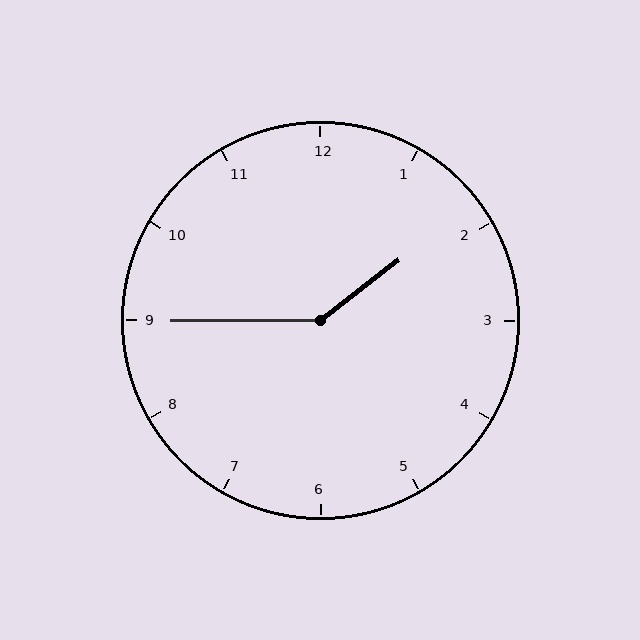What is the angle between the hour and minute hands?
Approximately 142 degrees.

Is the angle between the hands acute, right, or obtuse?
It is obtuse.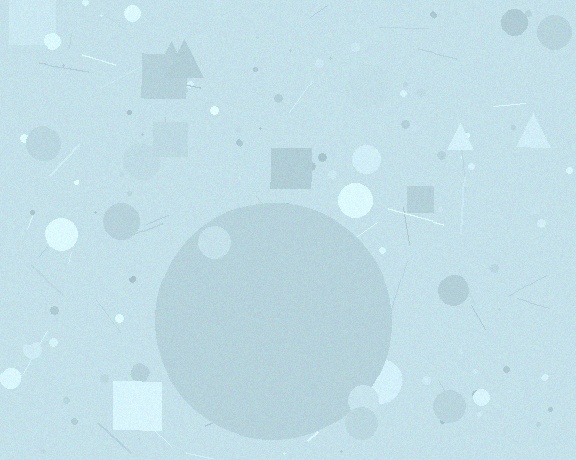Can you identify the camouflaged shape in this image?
The camouflaged shape is a circle.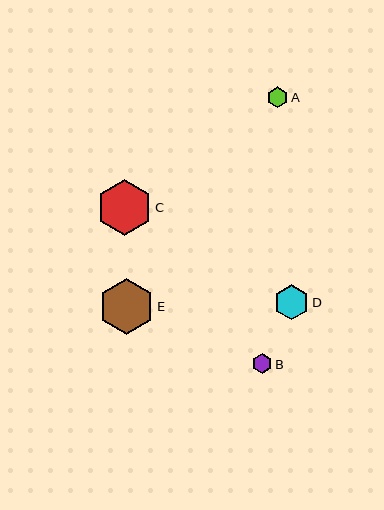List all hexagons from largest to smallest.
From largest to smallest: C, E, D, A, B.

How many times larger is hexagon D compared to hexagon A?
Hexagon D is approximately 1.7 times the size of hexagon A.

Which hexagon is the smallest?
Hexagon B is the smallest with a size of approximately 20 pixels.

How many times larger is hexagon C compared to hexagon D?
Hexagon C is approximately 1.6 times the size of hexagon D.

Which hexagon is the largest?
Hexagon C is the largest with a size of approximately 55 pixels.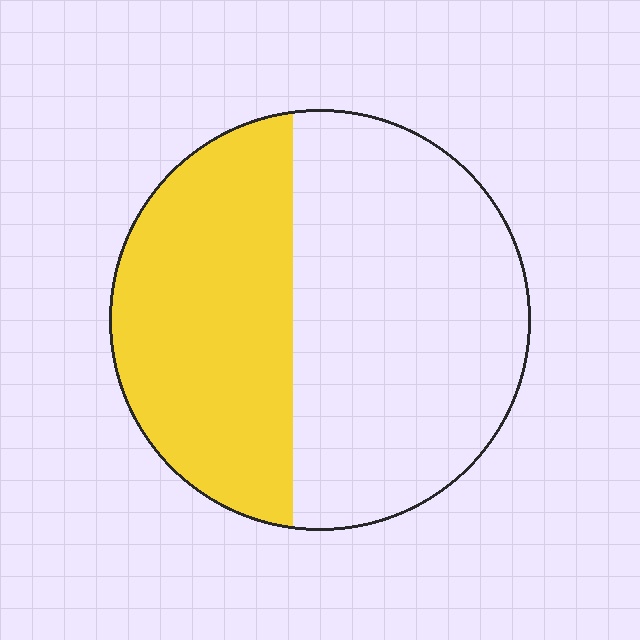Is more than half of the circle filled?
No.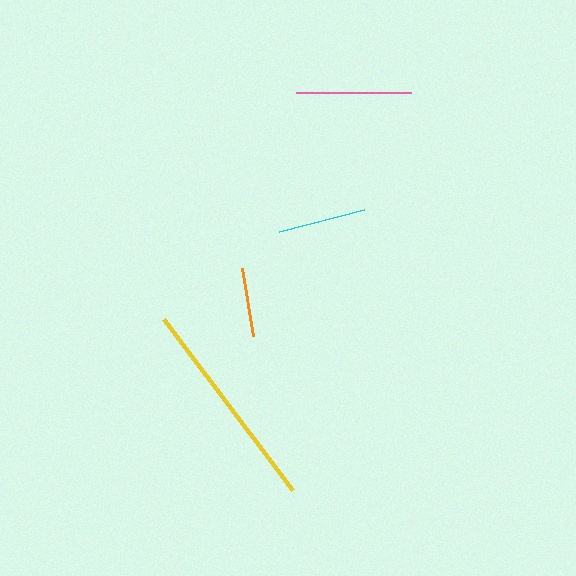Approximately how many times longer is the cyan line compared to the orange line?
The cyan line is approximately 1.3 times the length of the orange line.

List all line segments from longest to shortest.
From longest to shortest: yellow, pink, cyan, orange.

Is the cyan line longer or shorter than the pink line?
The pink line is longer than the cyan line.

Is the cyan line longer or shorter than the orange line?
The cyan line is longer than the orange line.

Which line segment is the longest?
The yellow line is the longest at approximately 214 pixels.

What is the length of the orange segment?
The orange segment is approximately 69 pixels long.